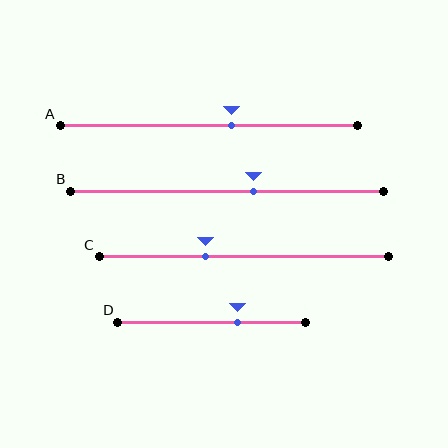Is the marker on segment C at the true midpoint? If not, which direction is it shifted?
No, the marker on segment C is shifted to the left by about 13% of the segment length.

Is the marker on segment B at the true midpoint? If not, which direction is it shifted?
No, the marker on segment B is shifted to the right by about 9% of the segment length.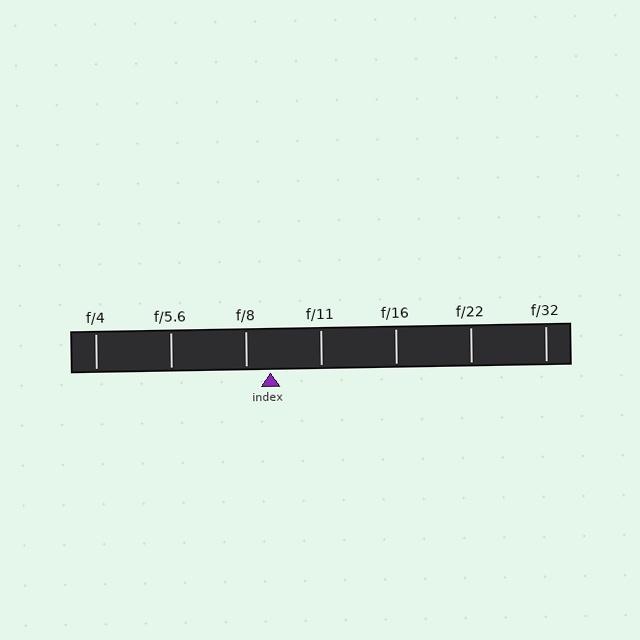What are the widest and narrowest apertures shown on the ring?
The widest aperture shown is f/4 and the narrowest is f/32.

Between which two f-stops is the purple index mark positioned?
The index mark is between f/8 and f/11.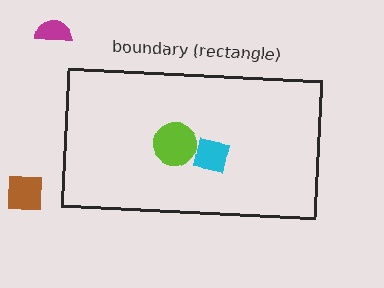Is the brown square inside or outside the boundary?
Outside.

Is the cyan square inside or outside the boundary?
Inside.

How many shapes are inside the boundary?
2 inside, 2 outside.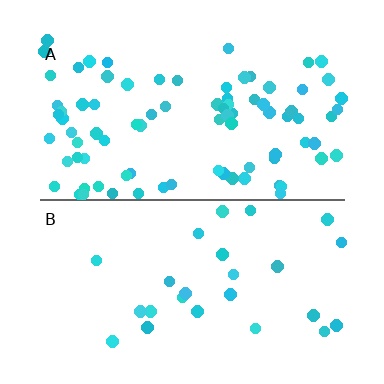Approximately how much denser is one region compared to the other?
Approximately 3.3× — region A over region B.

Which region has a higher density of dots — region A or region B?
A (the top).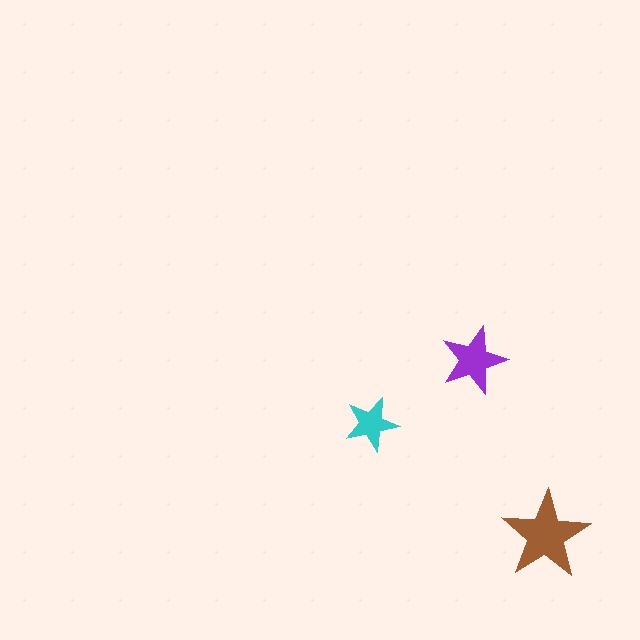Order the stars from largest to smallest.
the brown one, the purple one, the cyan one.